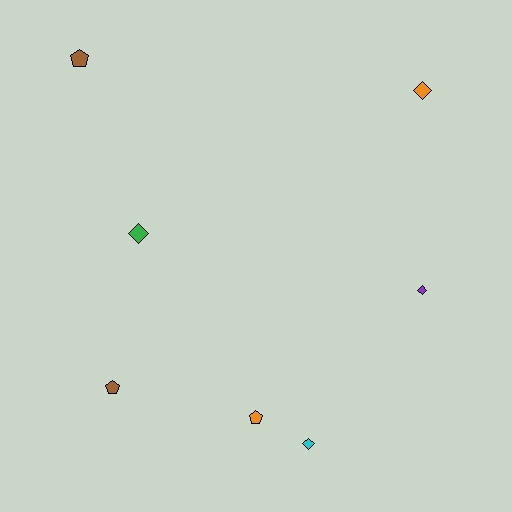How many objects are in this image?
There are 7 objects.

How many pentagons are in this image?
There are 3 pentagons.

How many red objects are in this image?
There are no red objects.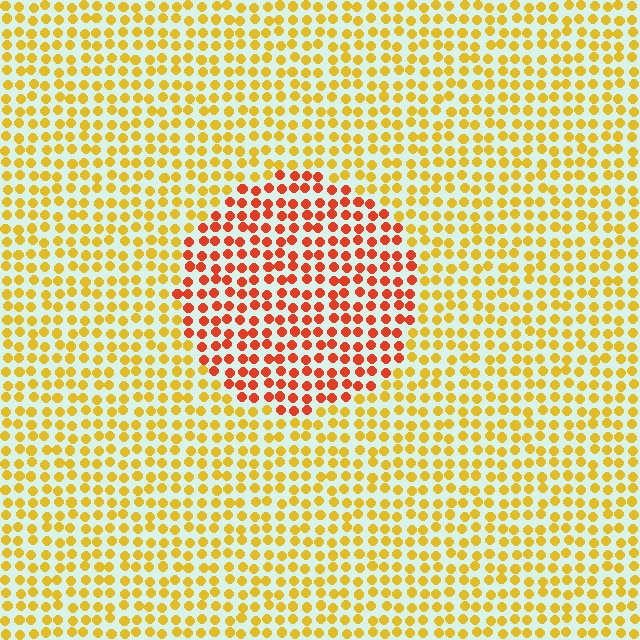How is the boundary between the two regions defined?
The boundary is defined purely by a slight shift in hue (about 40 degrees). Spacing, size, and orientation are identical on both sides.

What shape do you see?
I see a circle.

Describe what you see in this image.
The image is filled with small yellow elements in a uniform arrangement. A circle-shaped region is visible where the elements are tinted to a slightly different hue, forming a subtle color boundary.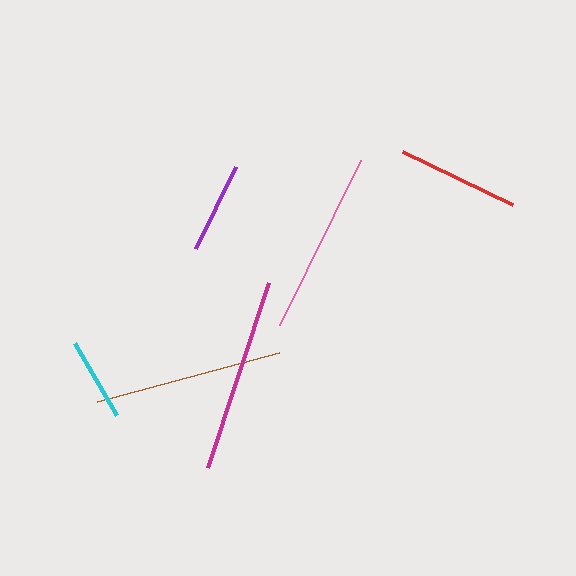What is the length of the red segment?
The red segment is approximately 122 pixels long.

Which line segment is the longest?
The magenta line is the longest at approximately 195 pixels.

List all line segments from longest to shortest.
From longest to shortest: magenta, brown, pink, red, purple, cyan.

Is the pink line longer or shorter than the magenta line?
The magenta line is longer than the pink line.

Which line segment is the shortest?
The cyan line is the shortest at approximately 83 pixels.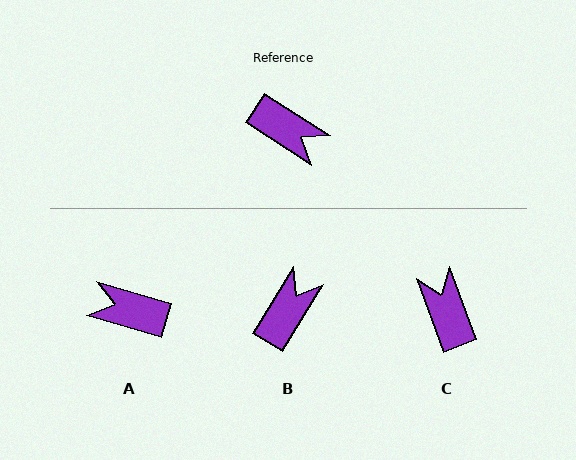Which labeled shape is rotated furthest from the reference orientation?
A, about 163 degrees away.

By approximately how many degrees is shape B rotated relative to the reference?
Approximately 92 degrees counter-clockwise.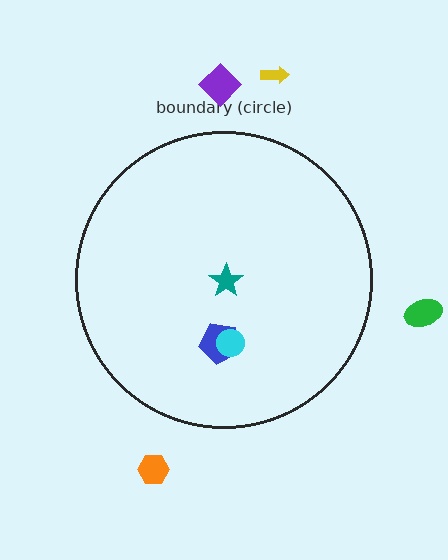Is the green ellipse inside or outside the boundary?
Outside.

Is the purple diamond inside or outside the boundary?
Outside.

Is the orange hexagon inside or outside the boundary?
Outside.